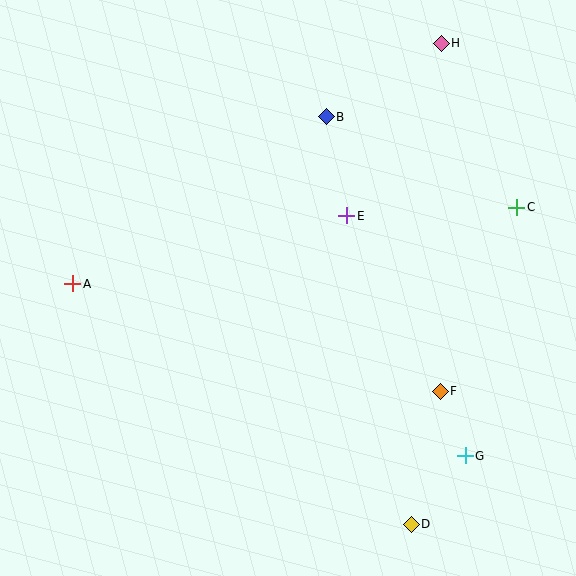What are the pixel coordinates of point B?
Point B is at (326, 117).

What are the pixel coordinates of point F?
Point F is at (440, 391).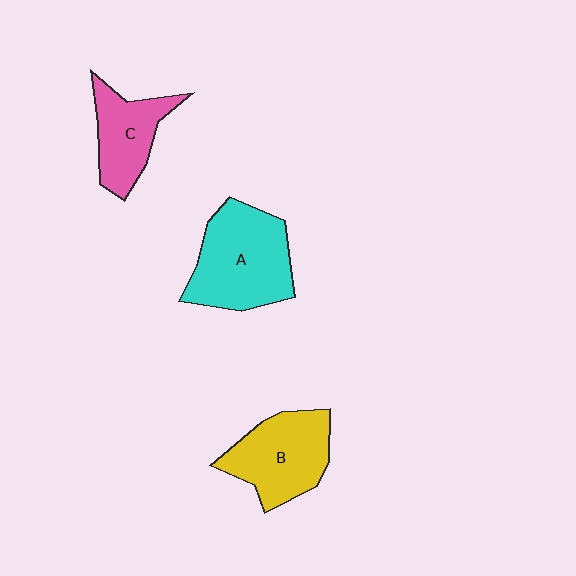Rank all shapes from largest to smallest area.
From largest to smallest: A (cyan), B (yellow), C (pink).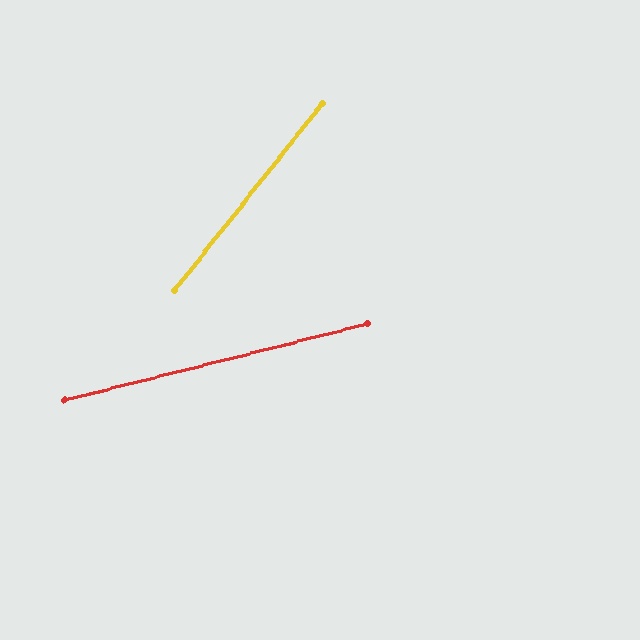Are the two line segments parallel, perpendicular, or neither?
Neither parallel nor perpendicular — they differ by about 38°.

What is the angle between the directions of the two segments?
Approximately 38 degrees.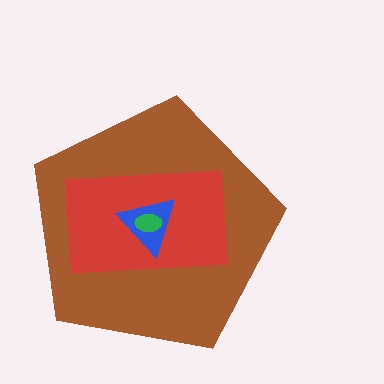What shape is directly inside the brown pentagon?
The red rectangle.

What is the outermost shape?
The brown pentagon.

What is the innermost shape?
The green ellipse.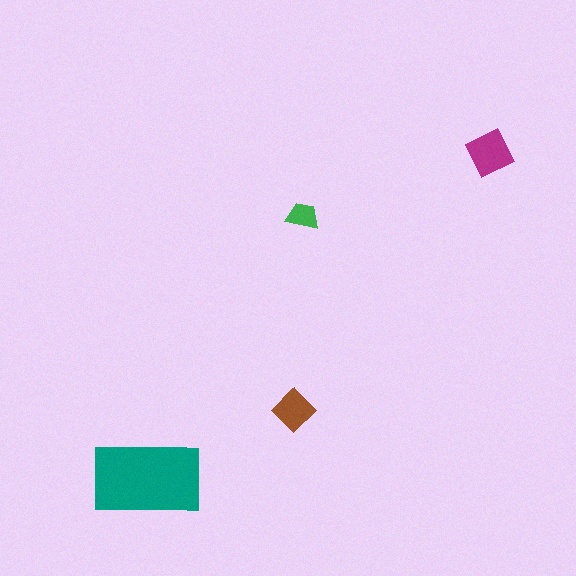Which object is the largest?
The teal rectangle.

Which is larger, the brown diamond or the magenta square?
The magenta square.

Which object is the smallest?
The green trapezoid.